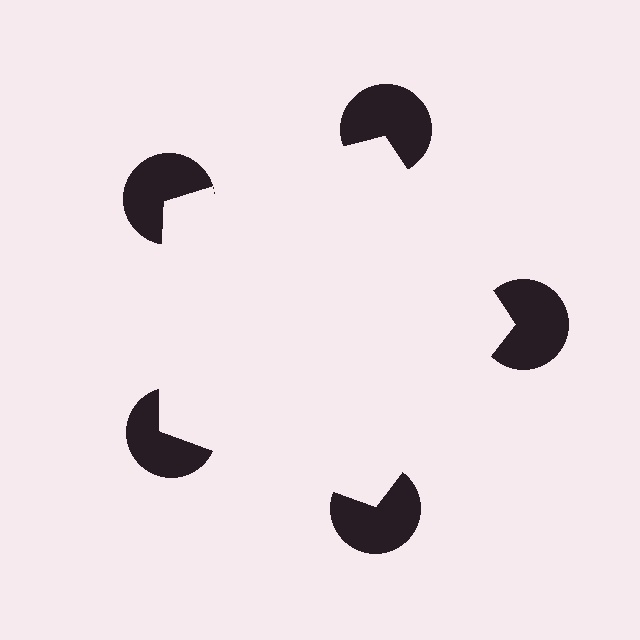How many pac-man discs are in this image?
There are 5 — one at each vertex of the illusory pentagon.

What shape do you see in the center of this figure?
An illusory pentagon — its edges are inferred from the aligned wedge cuts in the pac-man discs, not physically drawn.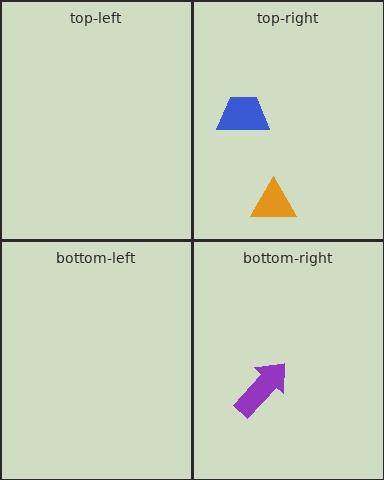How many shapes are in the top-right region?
2.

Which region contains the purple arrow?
The bottom-right region.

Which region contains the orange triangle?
The top-right region.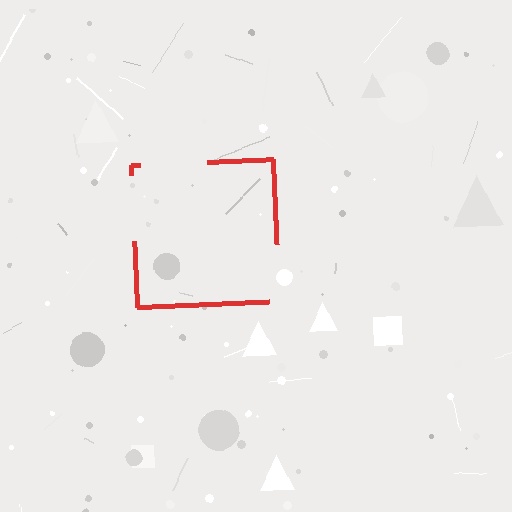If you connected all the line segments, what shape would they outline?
They would outline a square.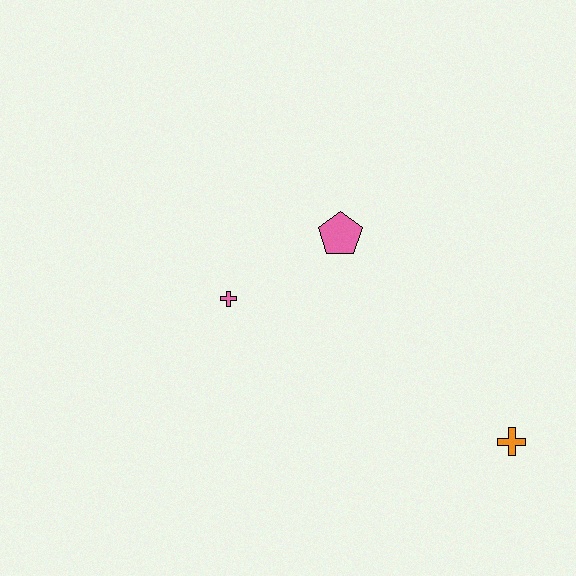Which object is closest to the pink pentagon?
The pink cross is closest to the pink pentagon.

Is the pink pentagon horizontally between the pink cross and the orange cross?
Yes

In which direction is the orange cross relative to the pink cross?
The orange cross is to the right of the pink cross.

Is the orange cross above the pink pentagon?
No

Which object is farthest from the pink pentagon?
The orange cross is farthest from the pink pentagon.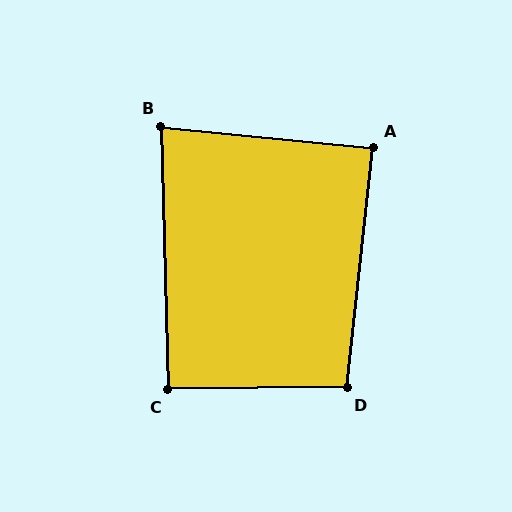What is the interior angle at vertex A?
Approximately 89 degrees (approximately right).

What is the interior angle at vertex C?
Approximately 91 degrees (approximately right).